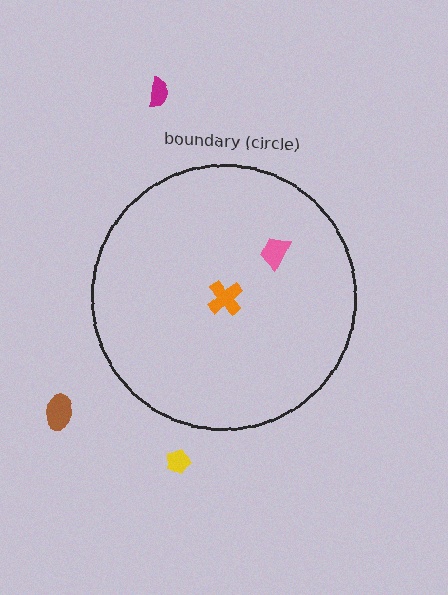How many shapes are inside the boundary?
2 inside, 3 outside.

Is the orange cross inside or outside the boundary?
Inside.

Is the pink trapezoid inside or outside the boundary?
Inside.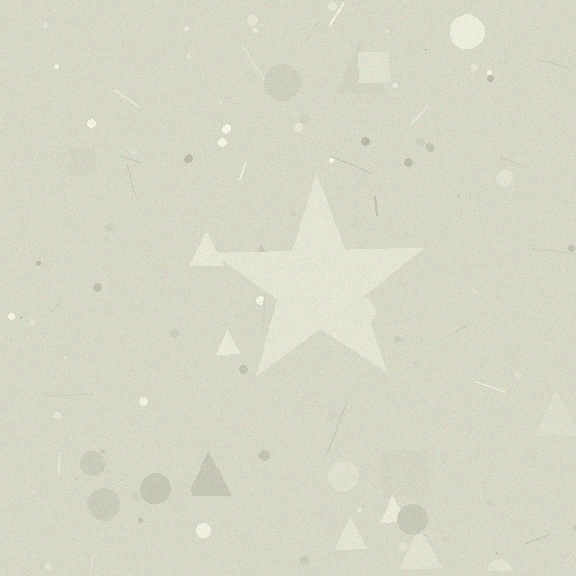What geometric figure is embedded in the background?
A star is embedded in the background.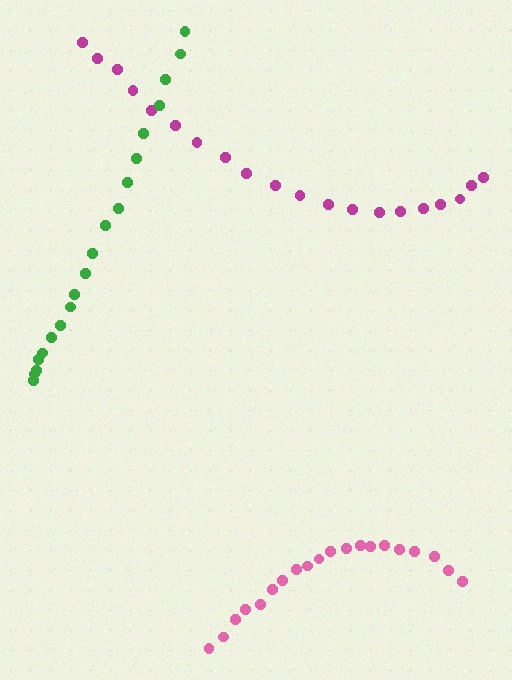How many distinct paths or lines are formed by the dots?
There are 3 distinct paths.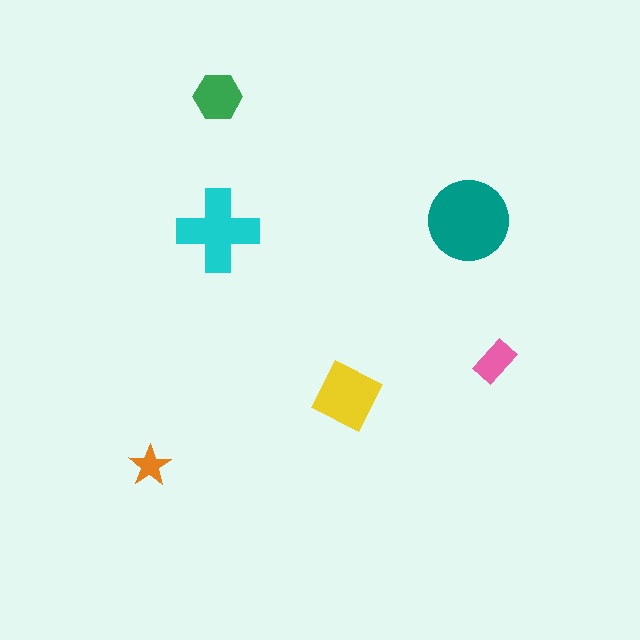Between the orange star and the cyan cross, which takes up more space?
The cyan cross.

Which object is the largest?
The teal circle.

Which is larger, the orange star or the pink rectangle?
The pink rectangle.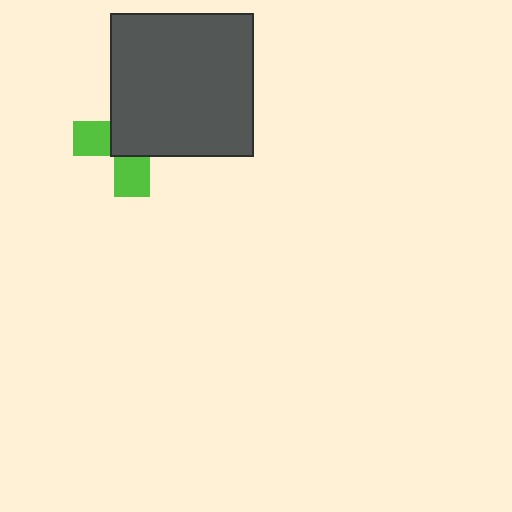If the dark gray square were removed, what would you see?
You would see the complete lime cross.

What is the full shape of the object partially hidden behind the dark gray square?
The partially hidden object is a lime cross.